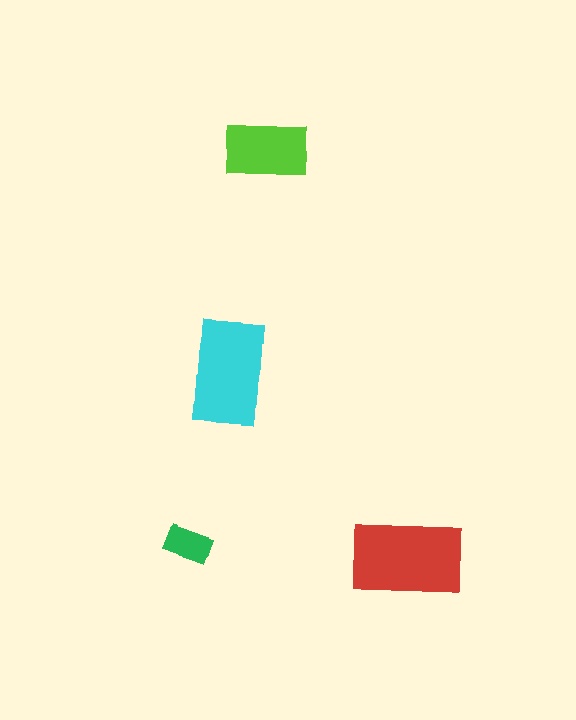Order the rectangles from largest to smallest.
the red one, the cyan one, the lime one, the green one.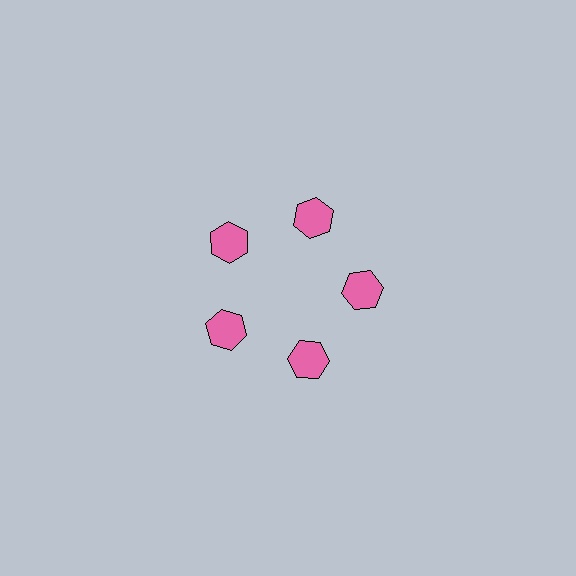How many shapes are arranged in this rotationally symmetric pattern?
There are 5 shapes, arranged in 5 groups of 1.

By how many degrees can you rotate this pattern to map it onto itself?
The pattern maps onto itself every 72 degrees of rotation.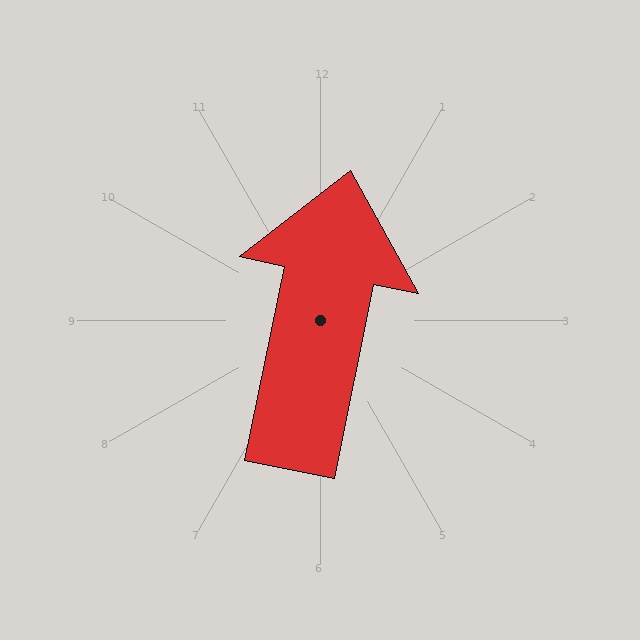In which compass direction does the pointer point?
North.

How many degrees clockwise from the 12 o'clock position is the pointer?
Approximately 11 degrees.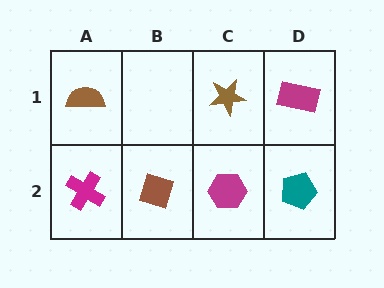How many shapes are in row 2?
4 shapes.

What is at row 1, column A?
A brown semicircle.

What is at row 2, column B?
A brown diamond.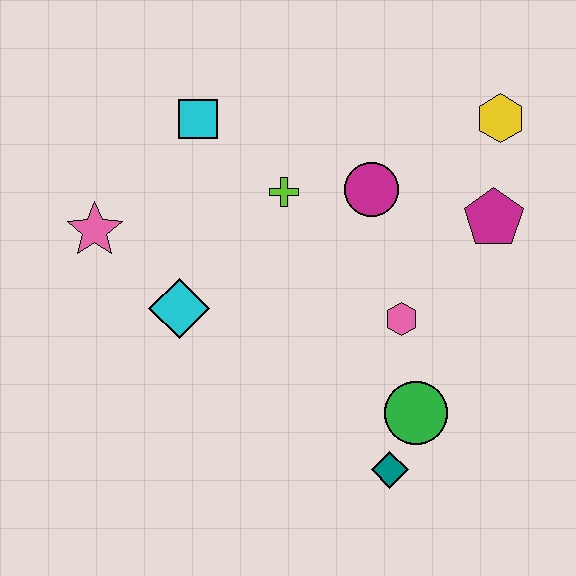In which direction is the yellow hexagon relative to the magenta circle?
The yellow hexagon is to the right of the magenta circle.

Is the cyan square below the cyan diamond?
No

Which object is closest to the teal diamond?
The green circle is closest to the teal diamond.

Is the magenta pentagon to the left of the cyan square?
No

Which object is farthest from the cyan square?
The teal diamond is farthest from the cyan square.